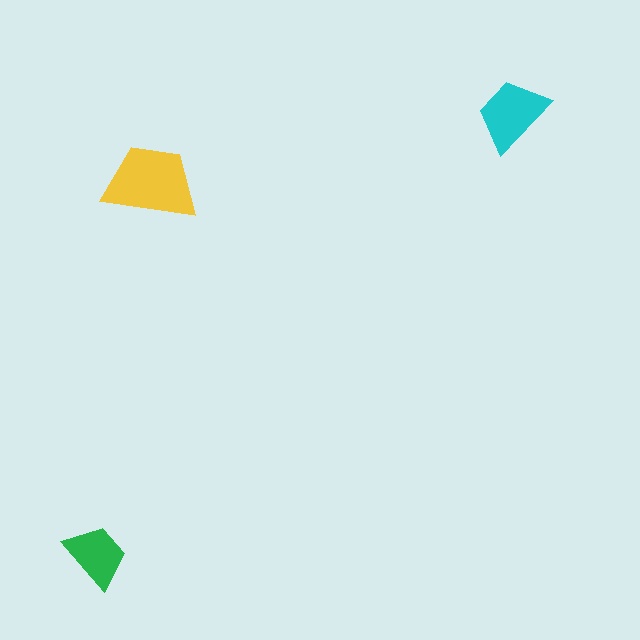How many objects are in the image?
There are 3 objects in the image.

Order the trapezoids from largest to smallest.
the yellow one, the cyan one, the green one.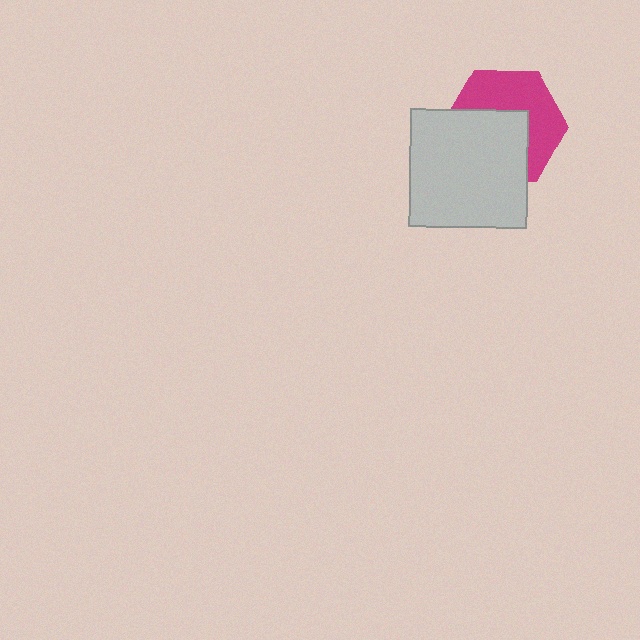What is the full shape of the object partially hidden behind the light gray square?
The partially hidden object is a magenta hexagon.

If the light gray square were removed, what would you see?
You would see the complete magenta hexagon.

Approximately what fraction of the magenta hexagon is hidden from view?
Roughly 49% of the magenta hexagon is hidden behind the light gray square.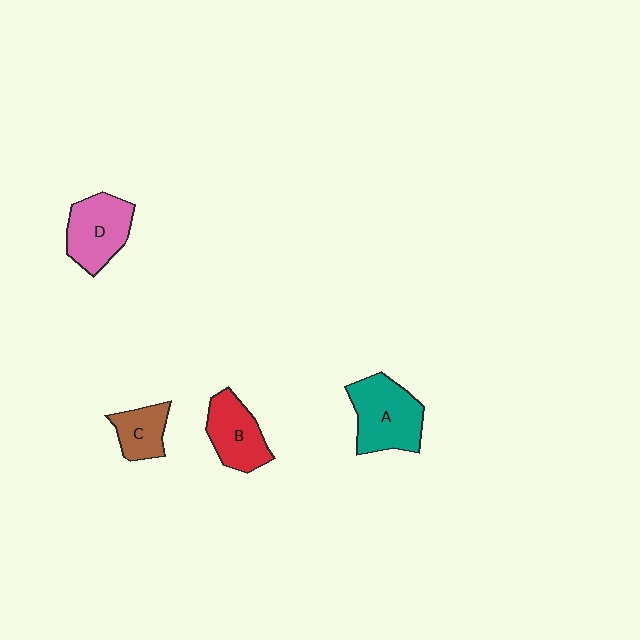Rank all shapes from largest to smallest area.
From largest to smallest: A (teal), D (pink), B (red), C (brown).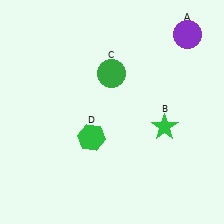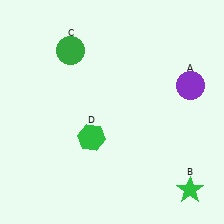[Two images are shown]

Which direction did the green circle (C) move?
The green circle (C) moved left.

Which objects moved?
The objects that moved are: the purple circle (A), the green star (B), the green circle (C).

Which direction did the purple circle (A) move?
The purple circle (A) moved down.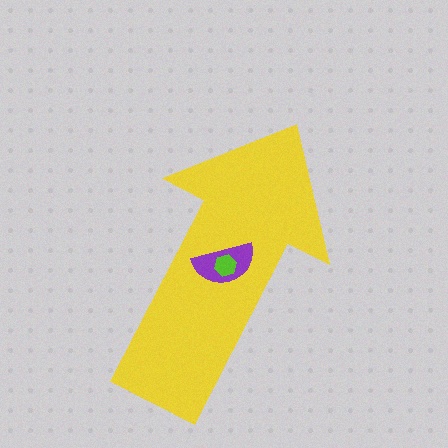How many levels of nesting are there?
3.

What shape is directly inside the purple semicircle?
The lime hexagon.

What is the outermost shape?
The yellow arrow.